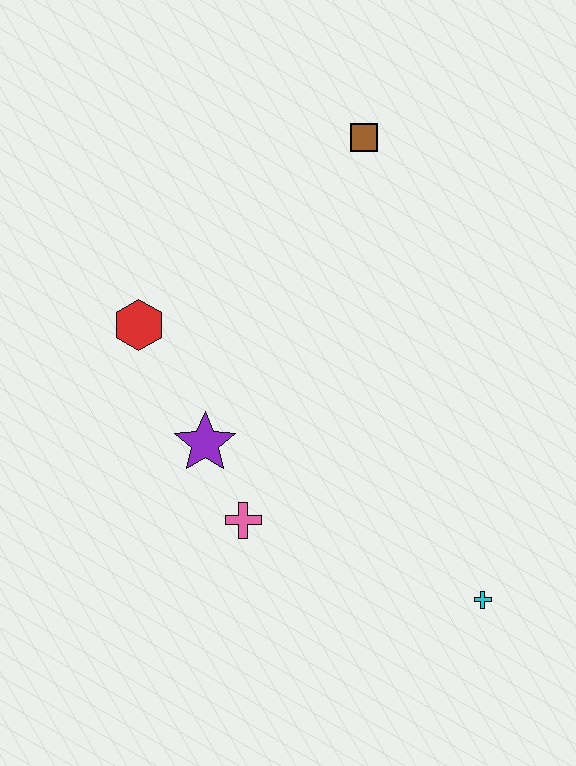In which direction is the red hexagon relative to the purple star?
The red hexagon is above the purple star.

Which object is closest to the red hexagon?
The purple star is closest to the red hexagon.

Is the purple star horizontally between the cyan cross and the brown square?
No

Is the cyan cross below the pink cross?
Yes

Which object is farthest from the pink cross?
The brown square is farthest from the pink cross.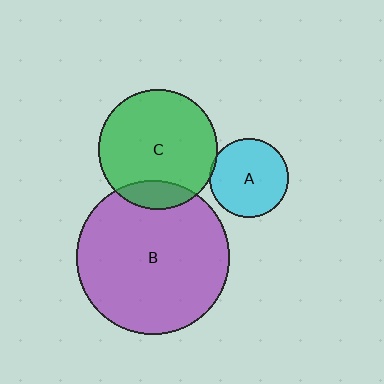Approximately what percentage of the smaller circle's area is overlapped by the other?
Approximately 15%.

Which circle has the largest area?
Circle B (purple).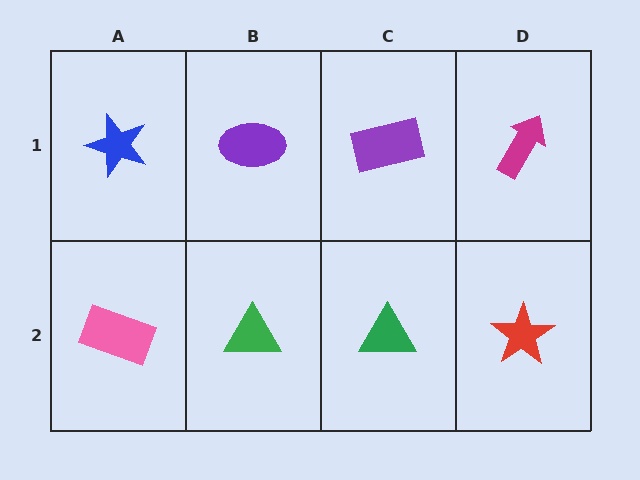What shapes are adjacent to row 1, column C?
A green triangle (row 2, column C), a purple ellipse (row 1, column B), a magenta arrow (row 1, column D).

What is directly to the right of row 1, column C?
A magenta arrow.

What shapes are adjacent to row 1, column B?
A green triangle (row 2, column B), a blue star (row 1, column A), a purple rectangle (row 1, column C).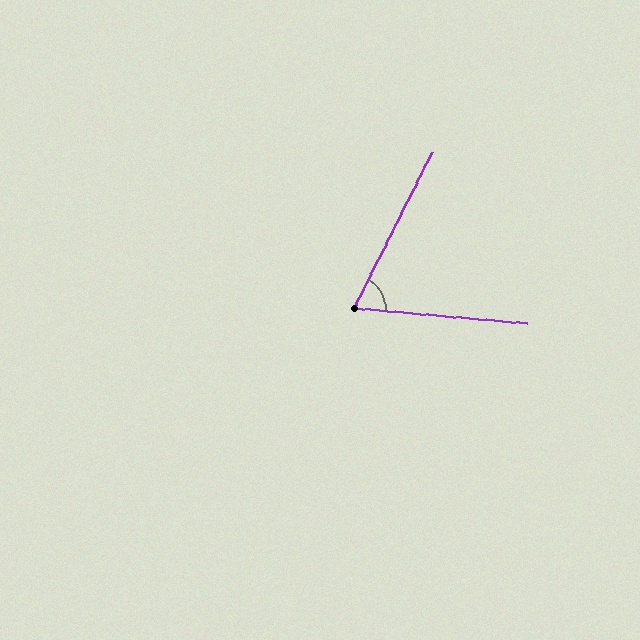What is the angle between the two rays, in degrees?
Approximately 68 degrees.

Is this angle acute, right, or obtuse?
It is acute.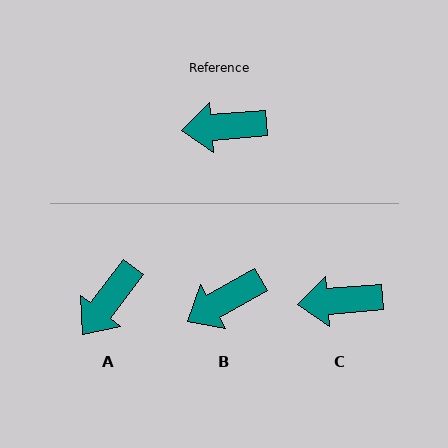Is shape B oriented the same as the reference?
No, it is off by about 25 degrees.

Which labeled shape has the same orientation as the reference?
C.